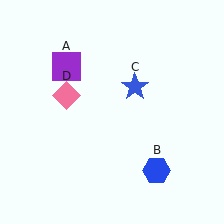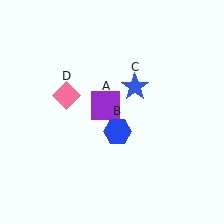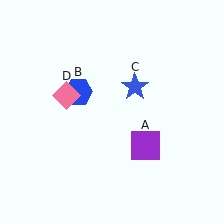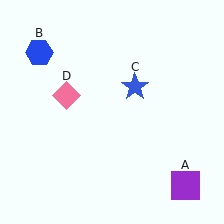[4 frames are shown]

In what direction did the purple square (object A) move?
The purple square (object A) moved down and to the right.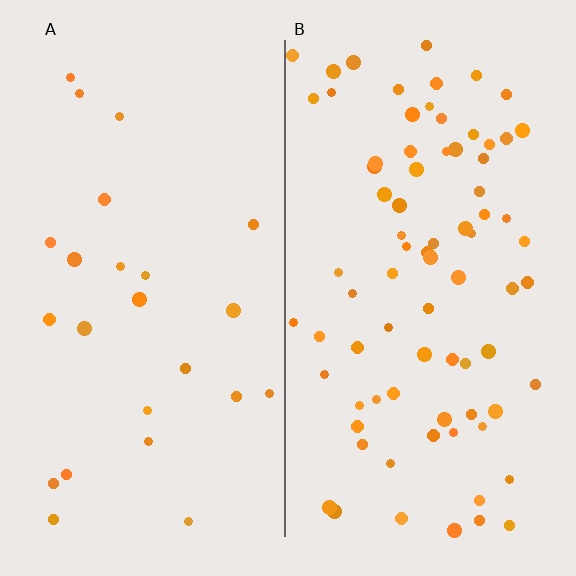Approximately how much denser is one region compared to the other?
Approximately 3.3× — region B over region A.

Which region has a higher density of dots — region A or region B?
B (the right).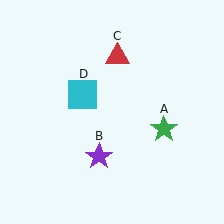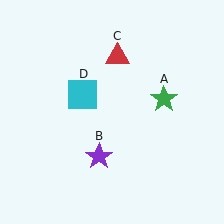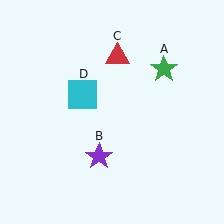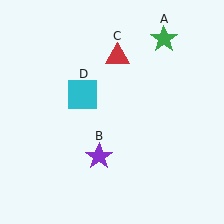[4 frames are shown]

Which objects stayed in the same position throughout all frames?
Purple star (object B) and red triangle (object C) and cyan square (object D) remained stationary.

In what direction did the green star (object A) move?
The green star (object A) moved up.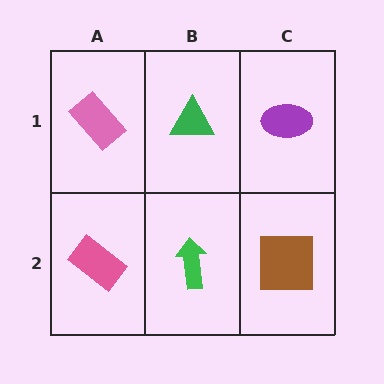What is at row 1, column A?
A pink rectangle.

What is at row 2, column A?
A pink rectangle.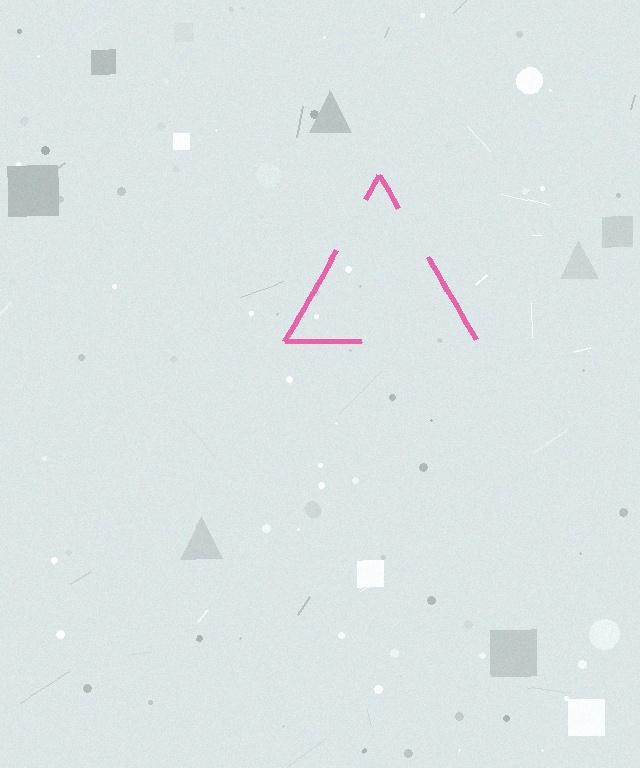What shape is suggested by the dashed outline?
The dashed outline suggests a triangle.